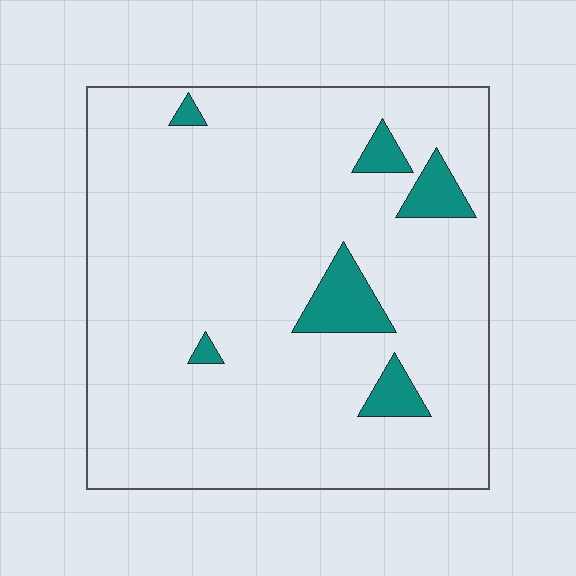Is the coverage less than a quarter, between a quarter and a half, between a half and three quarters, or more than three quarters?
Less than a quarter.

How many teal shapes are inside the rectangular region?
6.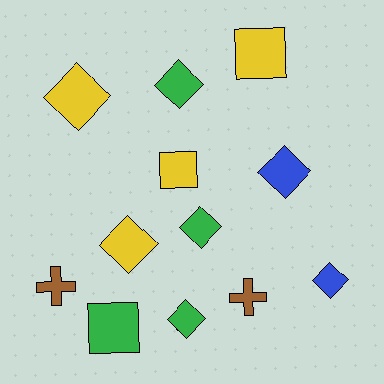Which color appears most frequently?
Green, with 4 objects.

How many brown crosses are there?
There are 2 brown crosses.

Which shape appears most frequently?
Diamond, with 7 objects.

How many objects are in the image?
There are 12 objects.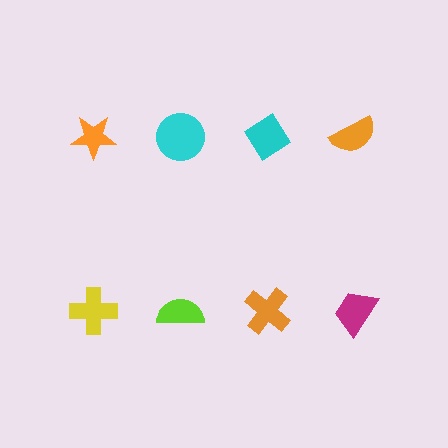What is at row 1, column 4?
An orange semicircle.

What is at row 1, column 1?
An orange star.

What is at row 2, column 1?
A yellow cross.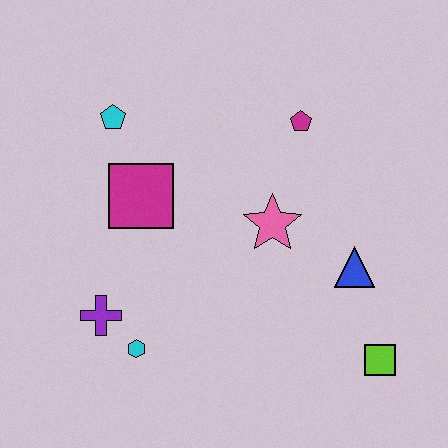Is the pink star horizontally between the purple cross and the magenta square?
No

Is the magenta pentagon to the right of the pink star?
Yes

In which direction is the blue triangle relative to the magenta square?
The blue triangle is to the right of the magenta square.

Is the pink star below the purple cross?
No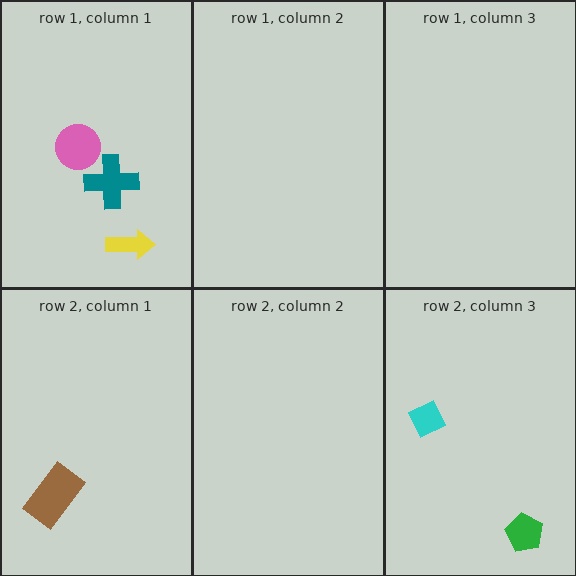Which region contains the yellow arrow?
The row 1, column 1 region.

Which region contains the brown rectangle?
The row 2, column 1 region.